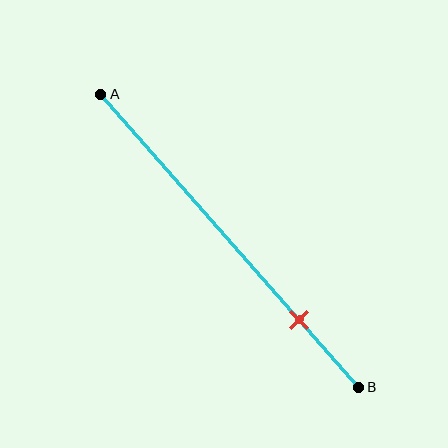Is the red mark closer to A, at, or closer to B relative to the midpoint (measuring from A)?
The red mark is closer to point B than the midpoint of segment AB.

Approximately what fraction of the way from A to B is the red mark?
The red mark is approximately 75% of the way from A to B.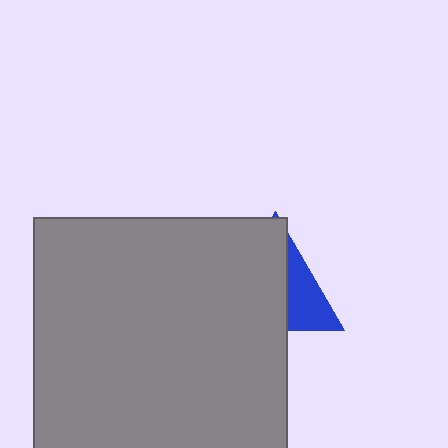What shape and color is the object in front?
The object in front is a gray square.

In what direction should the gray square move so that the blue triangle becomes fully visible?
The gray square should move left. That is the shortest direction to clear the overlap and leave the blue triangle fully visible.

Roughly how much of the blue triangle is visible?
A small part of it is visible (roughly 35%).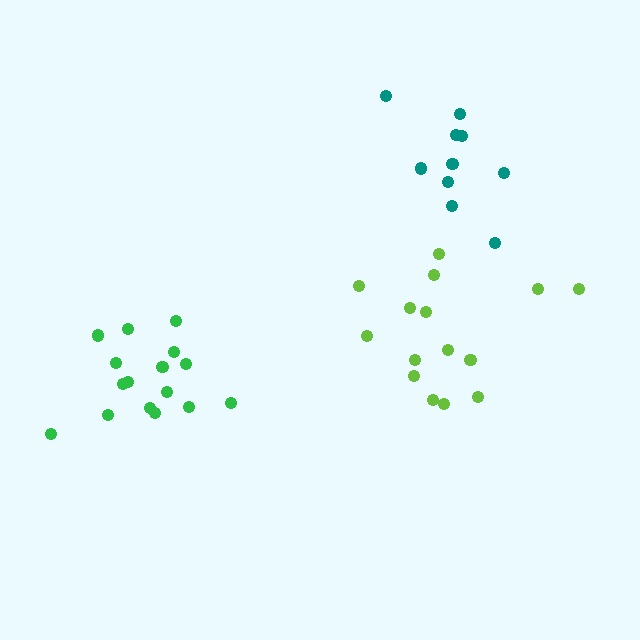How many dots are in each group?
Group 1: 16 dots, Group 2: 15 dots, Group 3: 10 dots (41 total).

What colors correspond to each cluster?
The clusters are colored: green, lime, teal.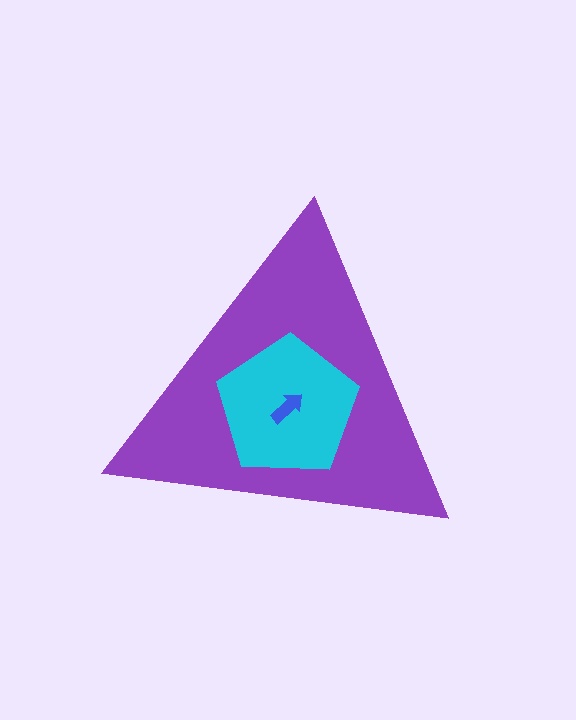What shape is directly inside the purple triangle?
The cyan pentagon.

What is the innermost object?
The blue arrow.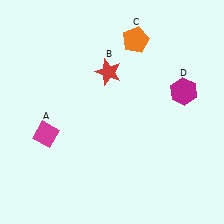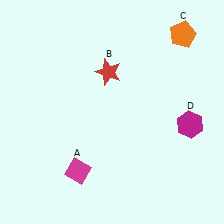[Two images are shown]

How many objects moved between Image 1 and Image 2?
3 objects moved between the two images.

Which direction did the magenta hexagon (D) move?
The magenta hexagon (D) moved down.